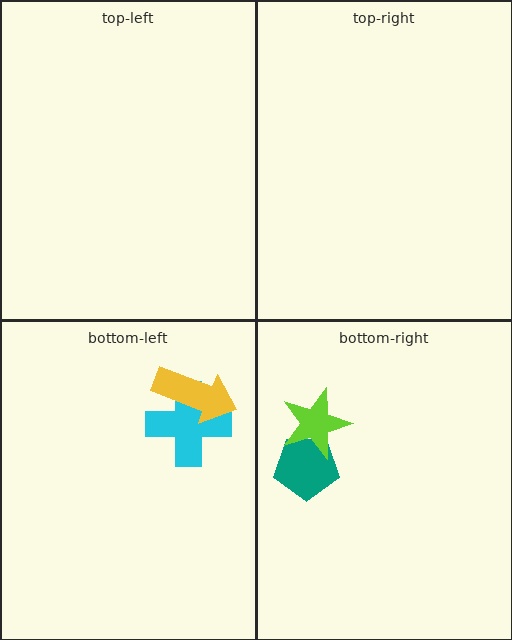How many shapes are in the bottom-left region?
2.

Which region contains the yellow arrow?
The bottom-left region.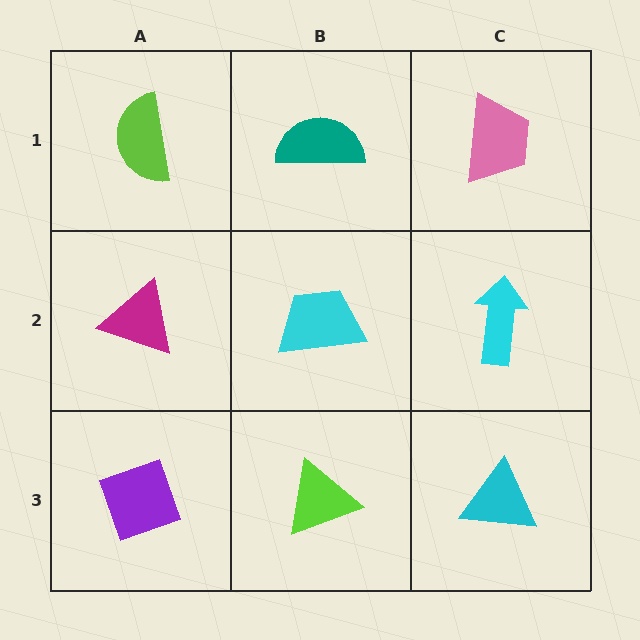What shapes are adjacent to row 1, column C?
A cyan arrow (row 2, column C), a teal semicircle (row 1, column B).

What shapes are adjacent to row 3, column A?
A magenta triangle (row 2, column A), a lime triangle (row 3, column B).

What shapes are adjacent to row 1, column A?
A magenta triangle (row 2, column A), a teal semicircle (row 1, column B).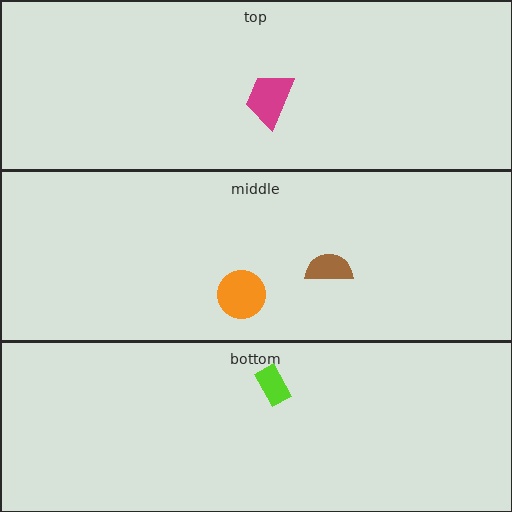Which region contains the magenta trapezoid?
The top region.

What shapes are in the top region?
The magenta trapezoid.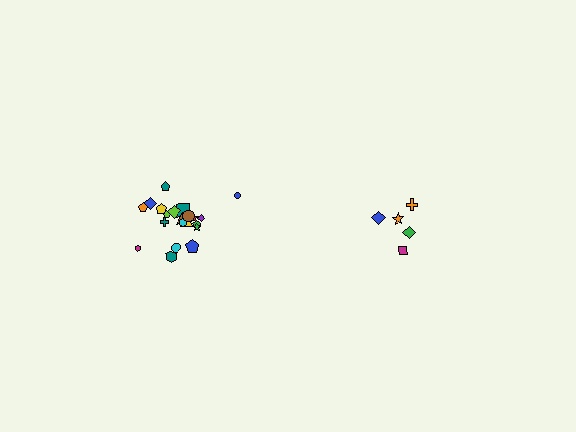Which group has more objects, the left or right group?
The left group.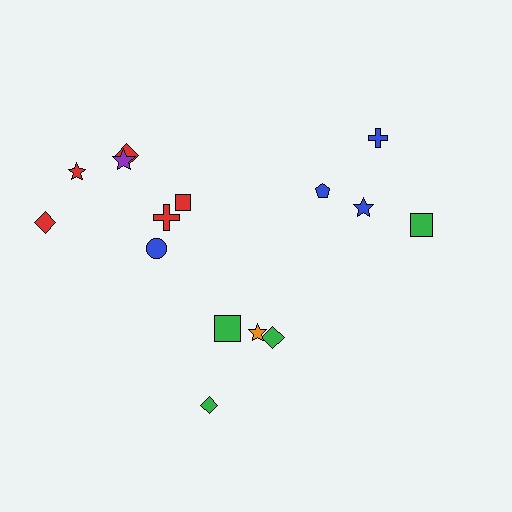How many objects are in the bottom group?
There are 4 objects.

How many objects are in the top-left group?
There are 7 objects.